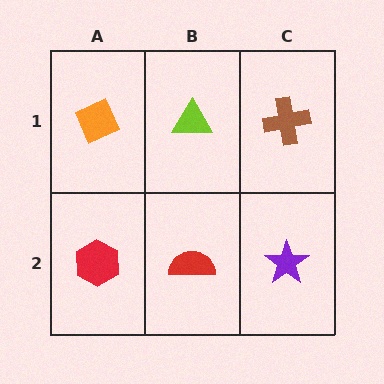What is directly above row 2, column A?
An orange diamond.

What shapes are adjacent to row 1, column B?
A red semicircle (row 2, column B), an orange diamond (row 1, column A), a brown cross (row 1, column C).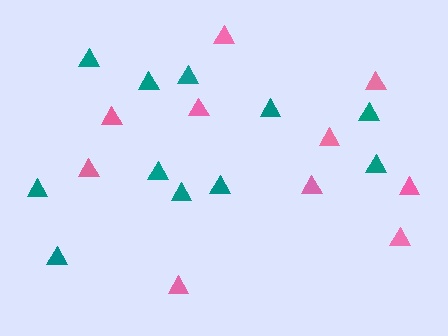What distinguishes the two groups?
There are 2 groups: one group of teal triangles (11) and one group of pink triangles (10).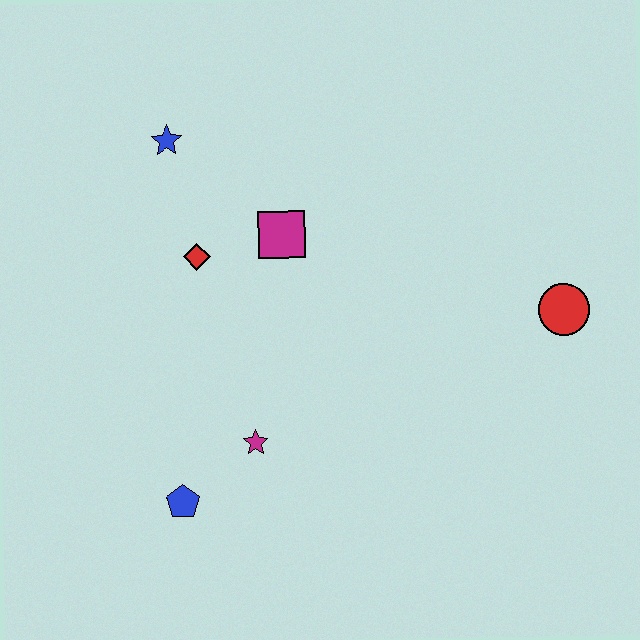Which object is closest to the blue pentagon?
The magenta star is closest to the blue pentagon.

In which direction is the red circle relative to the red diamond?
The red circle is to the right of the red diamond.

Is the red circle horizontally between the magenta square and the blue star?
No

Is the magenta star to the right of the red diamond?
Yes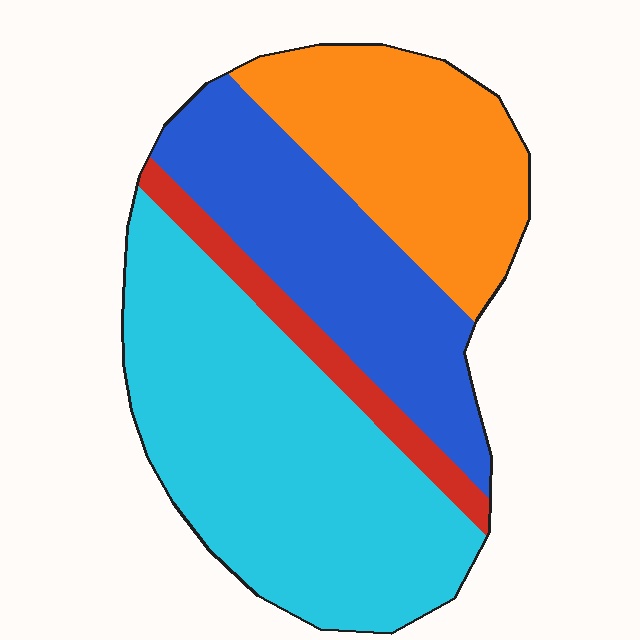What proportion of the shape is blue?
Blue takes up about one quarter (1/4) of the shape.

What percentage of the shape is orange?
Orange covers around 25% of the shape.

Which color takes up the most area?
Cyan, at roughly 45%.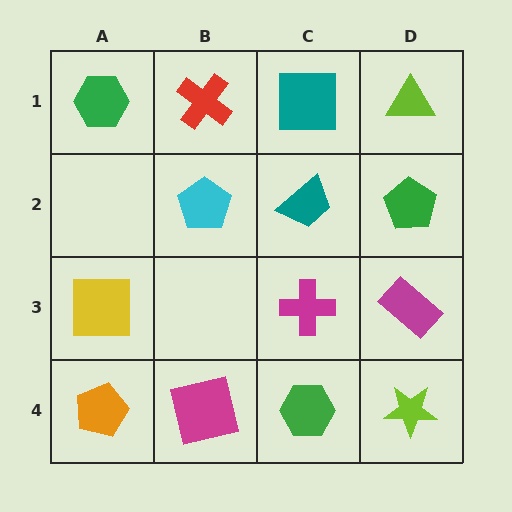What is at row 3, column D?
A magenta rectangle.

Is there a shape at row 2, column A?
No, that cell is empty.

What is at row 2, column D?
A green pentagon.